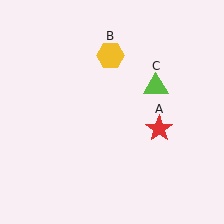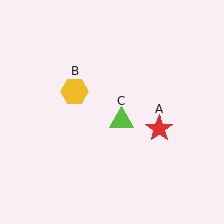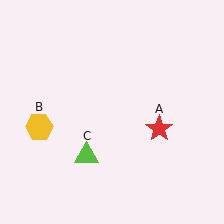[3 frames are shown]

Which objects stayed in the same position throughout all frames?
Red star (object A) remained stationary.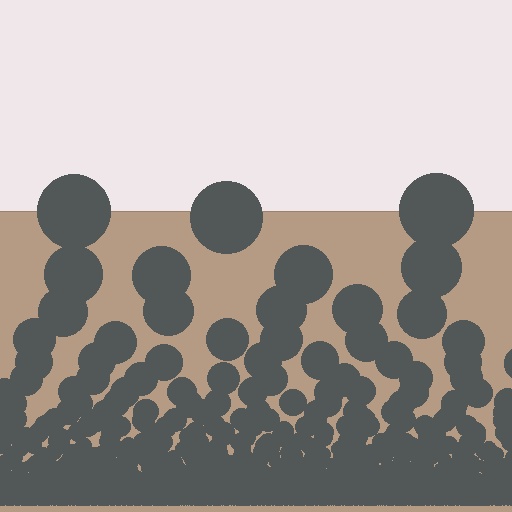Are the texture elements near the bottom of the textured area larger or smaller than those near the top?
Smaller. The gradient is inverted — elements near the bottom are smaller and denser.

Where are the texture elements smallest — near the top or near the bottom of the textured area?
Near the bottom.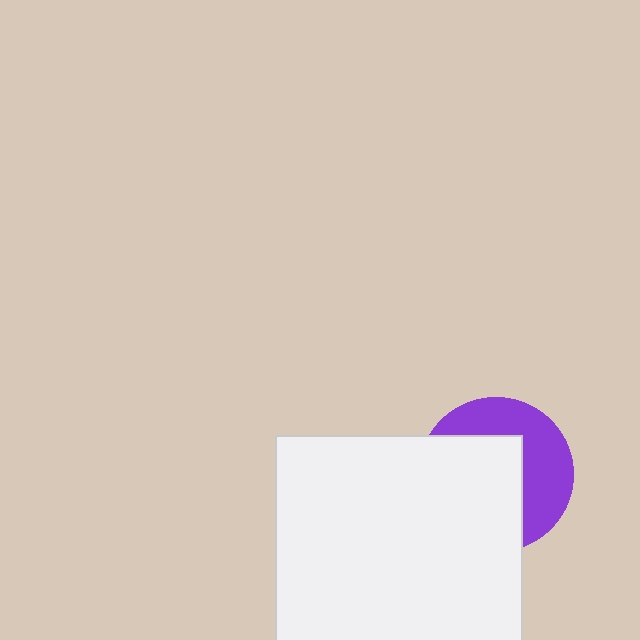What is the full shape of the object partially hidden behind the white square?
The partially hidden object is a purple circle.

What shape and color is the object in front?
The object in front is a white square.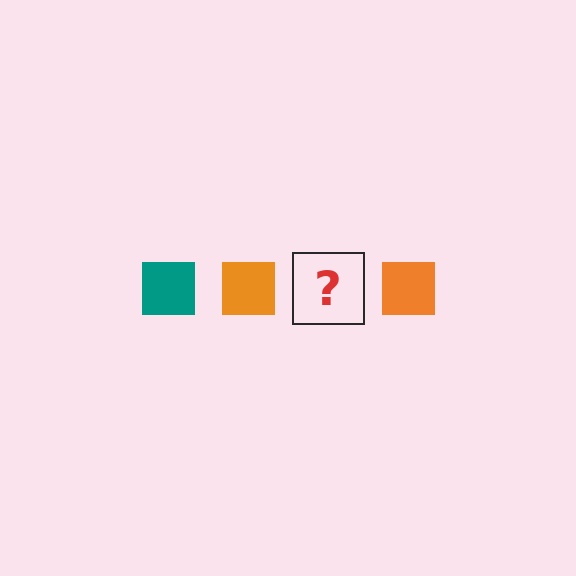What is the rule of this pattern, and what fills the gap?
The rule is that the pattern cycles through teal, orange squares. The gap should be filled with a teal square.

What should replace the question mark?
The question mark should be replaced with a teal square.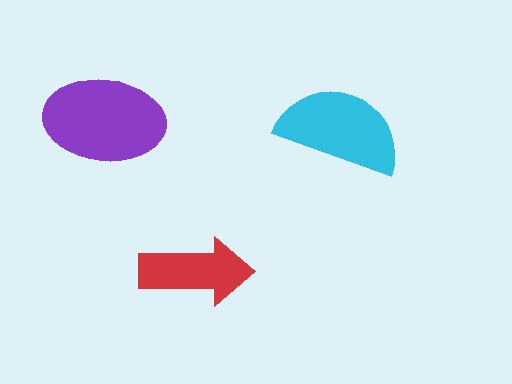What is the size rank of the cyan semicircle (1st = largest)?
2nd.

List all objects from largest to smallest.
The purple ellipse, the cyan semicircle, the red arrow.